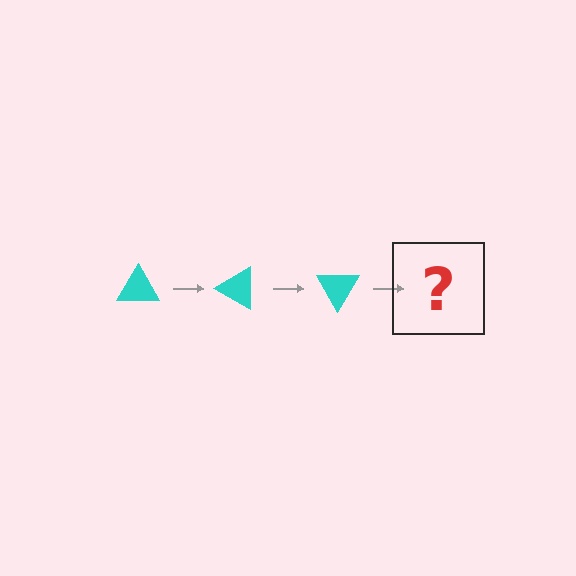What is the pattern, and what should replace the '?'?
The pattern is that the triangle rotates 30 degrees each step. The '?' should be a cyan triangle rotated 90 degrees.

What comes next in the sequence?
The next element should be a cyan triangle rotated 90 degrees.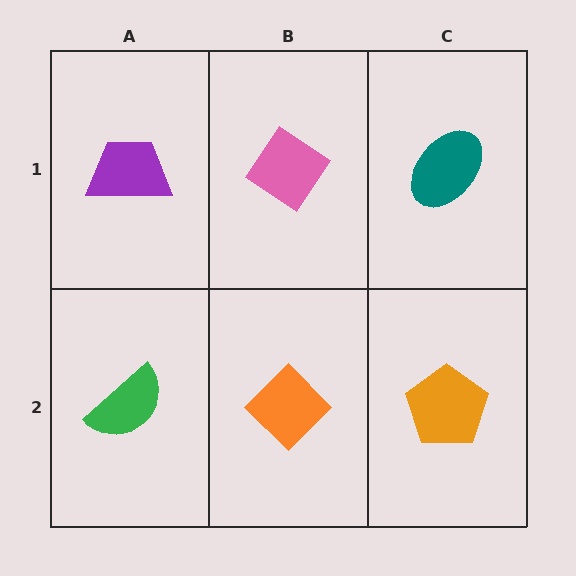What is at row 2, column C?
An orange pentagon.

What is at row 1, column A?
A purple trapezoid.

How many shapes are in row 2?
3 shapes.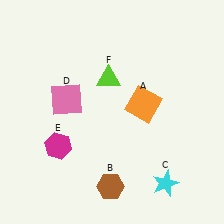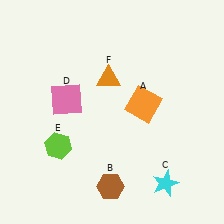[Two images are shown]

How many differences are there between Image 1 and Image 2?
There are 2 differences between the two images.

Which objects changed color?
E changed from magenta to lime. F changed from lime to orange.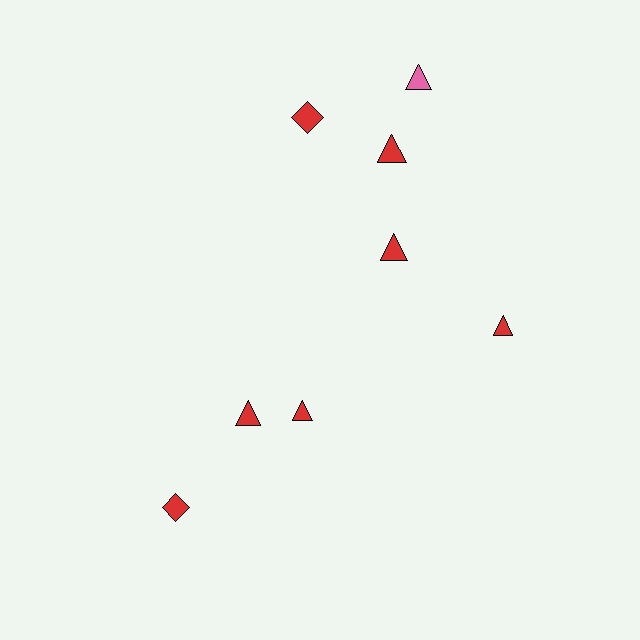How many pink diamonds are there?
There are no pink diamonds.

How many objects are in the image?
There are 8 objects.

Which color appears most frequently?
Red, with 7 objects.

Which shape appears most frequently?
Triangle, with 6 objects.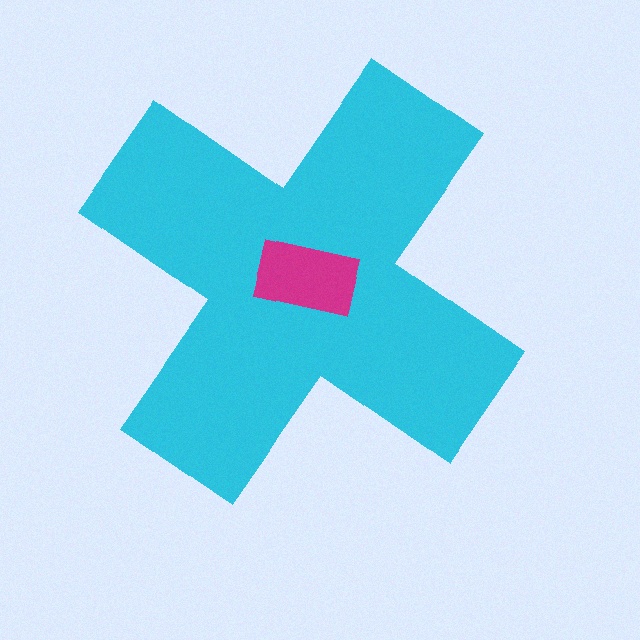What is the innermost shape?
The magenta rectangle.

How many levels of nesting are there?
2.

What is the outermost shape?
The cyan cross.